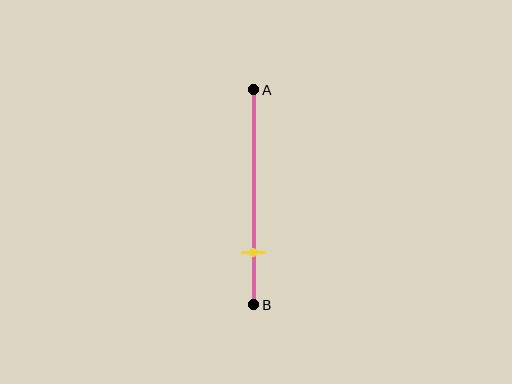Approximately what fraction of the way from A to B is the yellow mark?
The yellow mark is approximately 75% of the way from A to B.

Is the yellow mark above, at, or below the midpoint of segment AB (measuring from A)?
The yellow mark is below the midpoint of segment AB.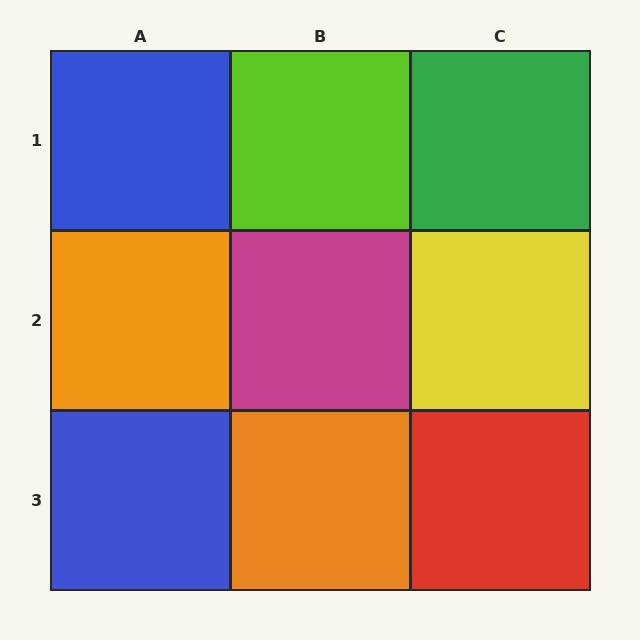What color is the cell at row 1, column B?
Lime.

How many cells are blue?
2 cells are blue.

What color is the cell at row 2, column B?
Magenta.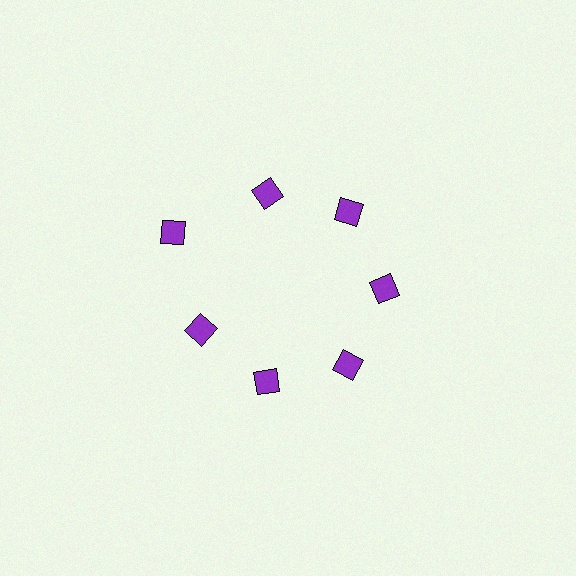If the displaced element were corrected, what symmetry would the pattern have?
It would have 7-fold rotational symmetry — the pattern would map onto itself every 51 degrees.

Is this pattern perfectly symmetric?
No. The 7 purple diamonds are arranged in a ring, but one element near the 10 o'clock position is pushed outward from the center, breaking the 7-fold rotational symmetry.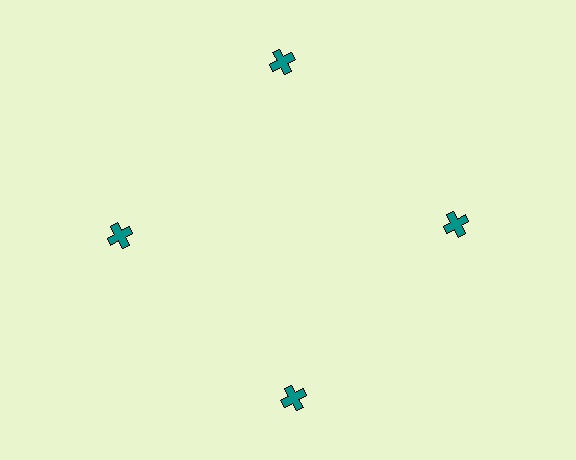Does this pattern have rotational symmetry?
Yes, this pattern has 4-fold rotational symmetry. It looks the same after rotating 90 degrees around the center.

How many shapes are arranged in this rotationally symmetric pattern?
There are 4 shapes, arranged in 4 groups of 1.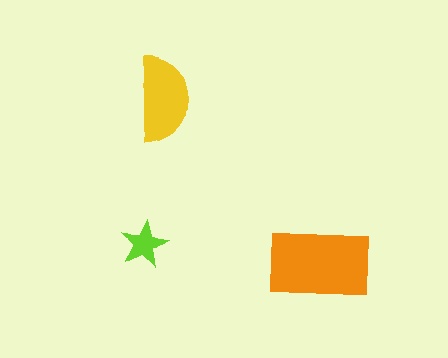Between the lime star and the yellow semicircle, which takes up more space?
The yellow semicircle.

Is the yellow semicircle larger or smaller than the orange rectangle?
Smaller.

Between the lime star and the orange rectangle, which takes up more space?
The orange rectangle.